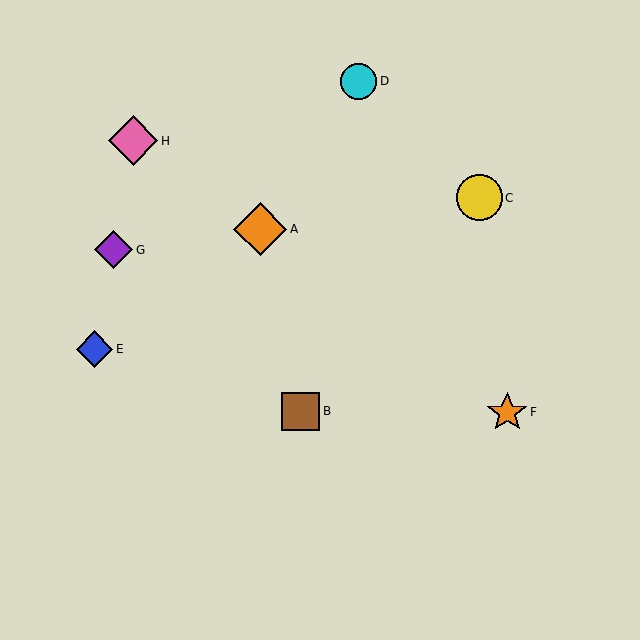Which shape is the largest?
The orange diamond (labeled A) is the largest.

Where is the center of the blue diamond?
The center of the blue diamond is at (94, 349).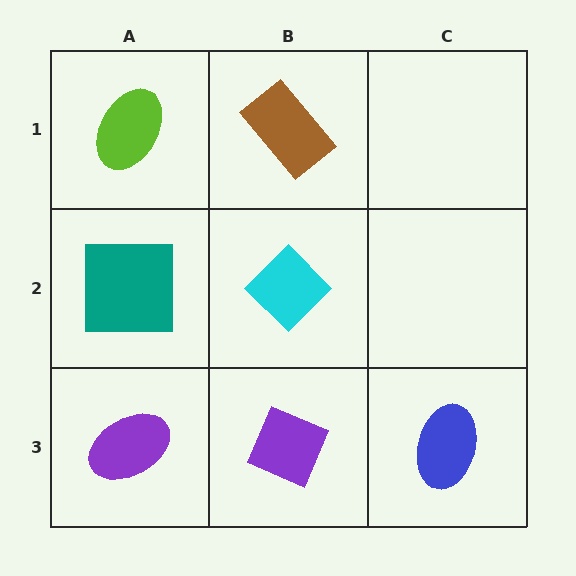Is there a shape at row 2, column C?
No, that cell is empty.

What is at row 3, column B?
A purple diamond.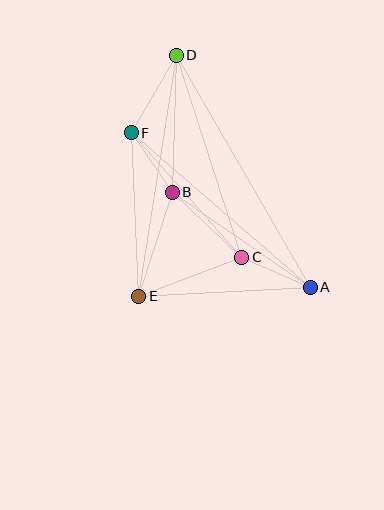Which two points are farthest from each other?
Points A and D are farthest from each other.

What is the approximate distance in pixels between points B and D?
The distance between B and D is approximately 137 pixels.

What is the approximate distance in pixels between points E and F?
The distance between E and F is approximately 164 pixels.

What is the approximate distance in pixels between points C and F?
The distance between C and F is approximately 166 pixels.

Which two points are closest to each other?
Points B and F are closest to each other.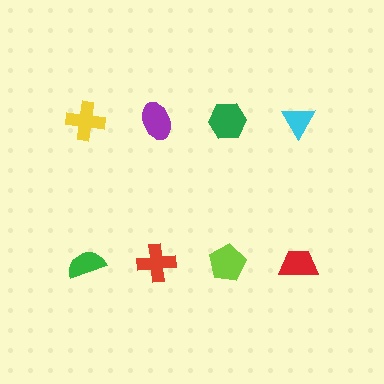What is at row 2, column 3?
A lime pentagon.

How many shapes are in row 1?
4 shapes.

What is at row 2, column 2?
A red cross.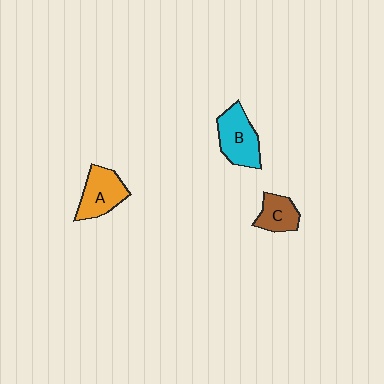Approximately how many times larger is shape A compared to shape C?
Approximately 1.4 times.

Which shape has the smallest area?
Shape C (brown).